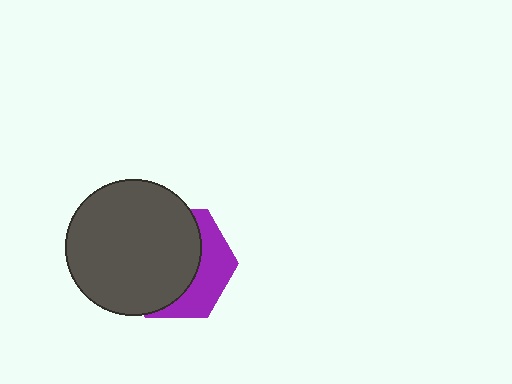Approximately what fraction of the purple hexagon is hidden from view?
Roughly 65% of the purple hexagon is hidden behind the dark gray circle.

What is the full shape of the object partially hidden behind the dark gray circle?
The partially hidden object is a purple hexagon.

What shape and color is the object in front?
The object in front is a dark gray circle.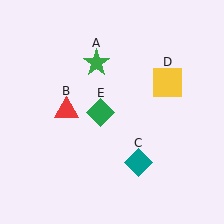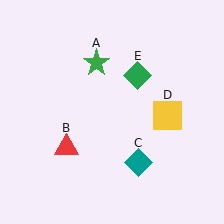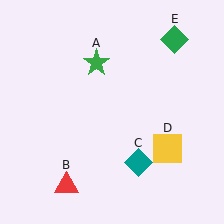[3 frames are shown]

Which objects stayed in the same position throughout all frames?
Green star (object A) and teal diamond (object C) remained stationary.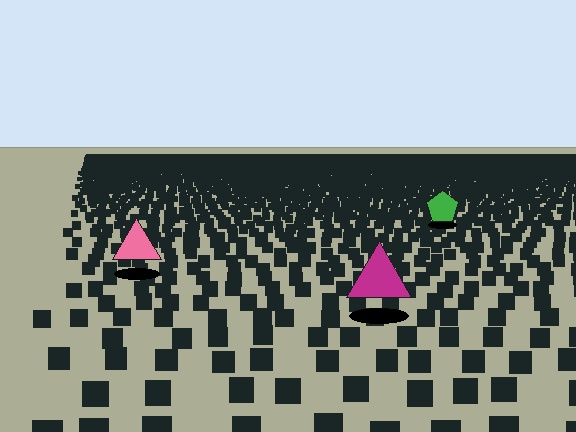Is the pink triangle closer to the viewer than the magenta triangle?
No. The magenta triangle is closer — you can tell from the texture gradient: the ground texture is coarser near it.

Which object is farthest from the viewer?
The green pentagon is farthest from the viewer. It appears smaller and the ground texture around it is denser.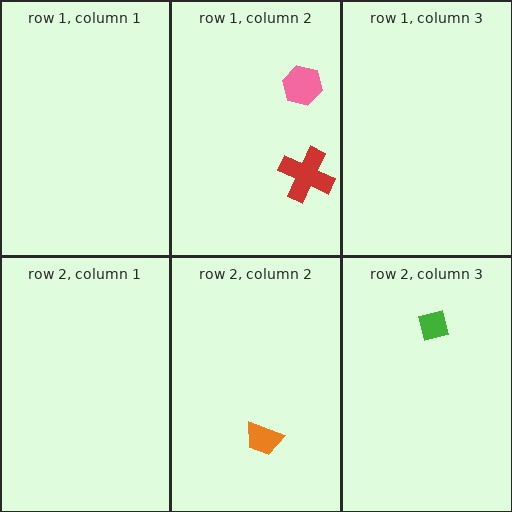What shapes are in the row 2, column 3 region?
The green square.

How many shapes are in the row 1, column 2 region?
2.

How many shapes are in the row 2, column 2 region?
1.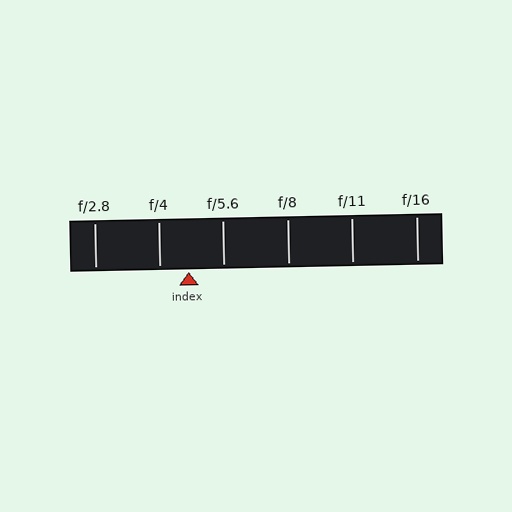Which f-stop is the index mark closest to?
The index mark is closest to f/4.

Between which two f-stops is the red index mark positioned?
The index mark is between f/4 and f/5.6.